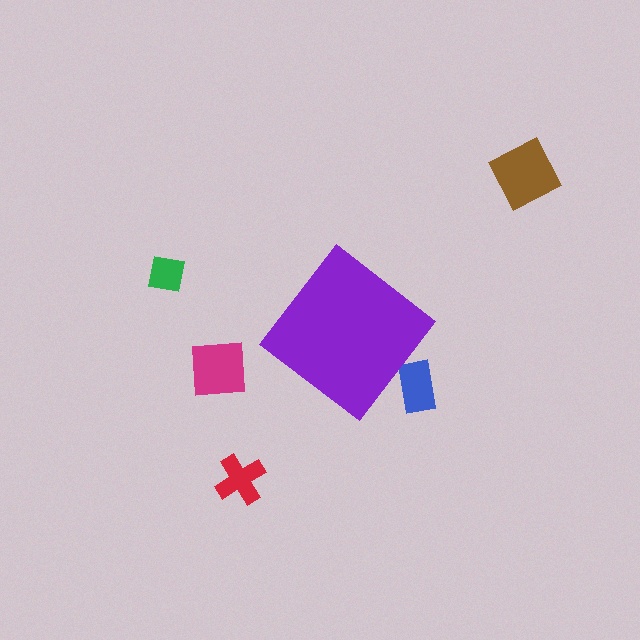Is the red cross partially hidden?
No, the red cross is fully visible.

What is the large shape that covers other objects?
A purple diamond.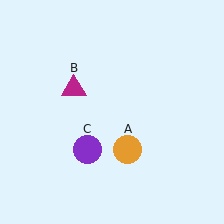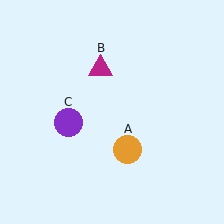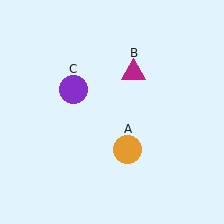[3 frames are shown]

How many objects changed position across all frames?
2 objects changed position: magenta triangle (object B), purple circle (object C).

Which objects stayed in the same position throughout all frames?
Orange circle (object A) remained stationary.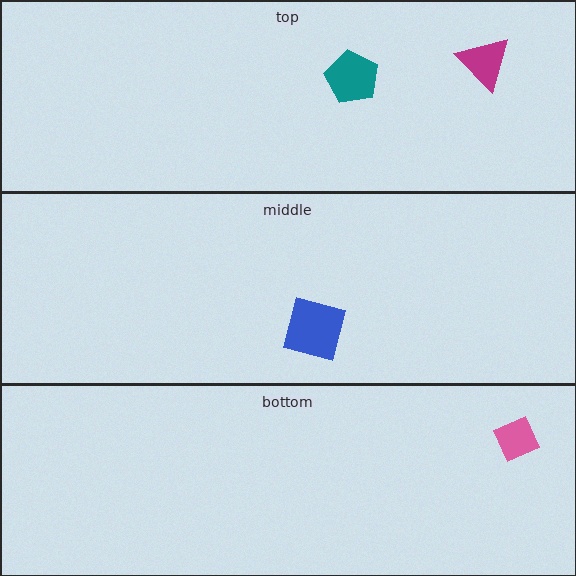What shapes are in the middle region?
The blue square.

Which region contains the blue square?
The middle region.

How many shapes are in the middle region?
1.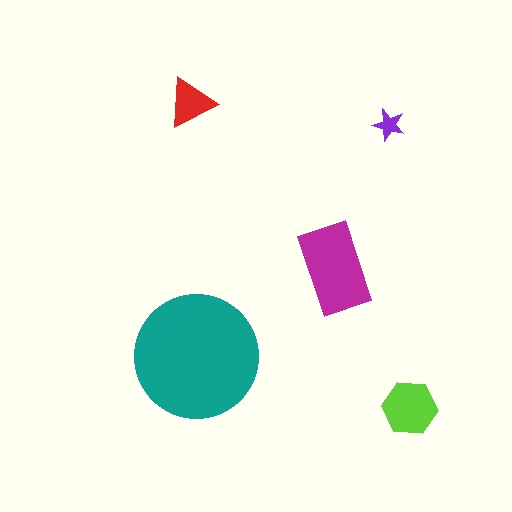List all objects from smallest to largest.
The purple star, the red triangle, the lime hexagon, the magenta rectangle, the teal circle.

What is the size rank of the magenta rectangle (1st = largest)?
2nd.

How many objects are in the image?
There are 5 objects in the image.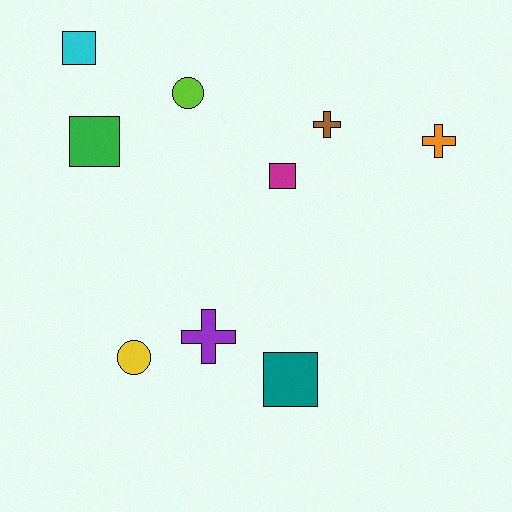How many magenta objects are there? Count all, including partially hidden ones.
There is 1 magenta object.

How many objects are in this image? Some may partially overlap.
There are 9 objects.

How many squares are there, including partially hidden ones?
There are 4 squares.